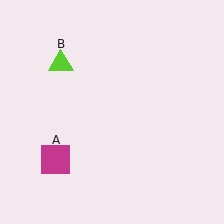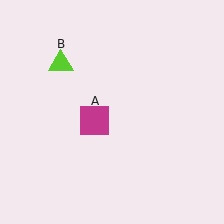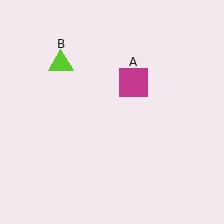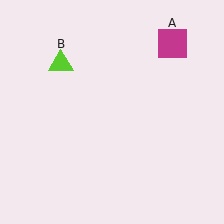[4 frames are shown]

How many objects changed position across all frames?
1 object changed position: magenta square (object A).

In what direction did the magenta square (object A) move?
The magenta square (object A) moved up and to the right.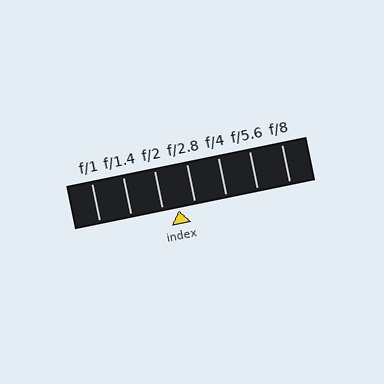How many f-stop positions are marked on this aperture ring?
There are 7 f-stop positions marked.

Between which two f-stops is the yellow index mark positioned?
The index mark is between f/2 and f/2.8.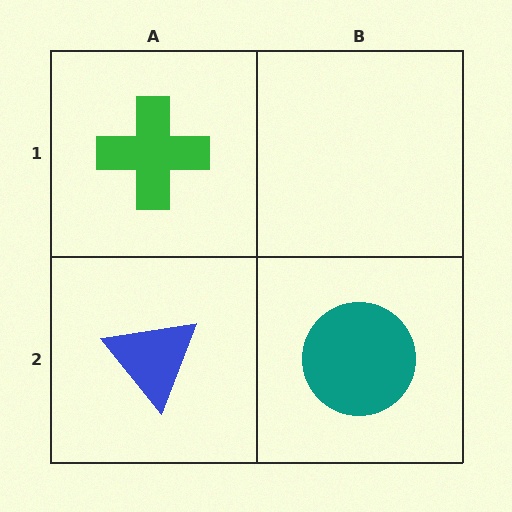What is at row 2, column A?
A blue triangle.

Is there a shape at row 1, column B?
No, that cell is empty.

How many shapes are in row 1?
1 shape.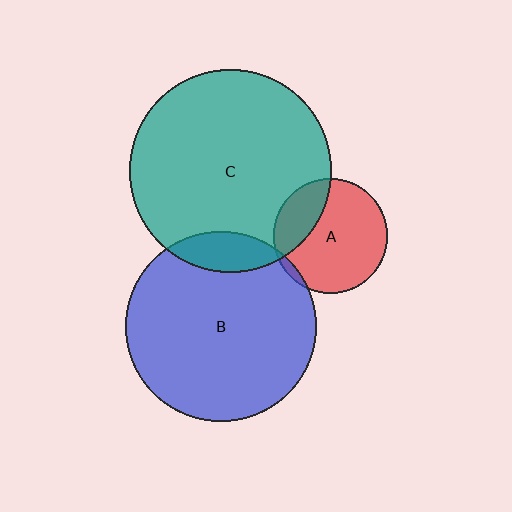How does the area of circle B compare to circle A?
Approximately 2.8 times.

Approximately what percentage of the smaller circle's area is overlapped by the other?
Approximately 25%.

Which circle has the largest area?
Circle C (teal).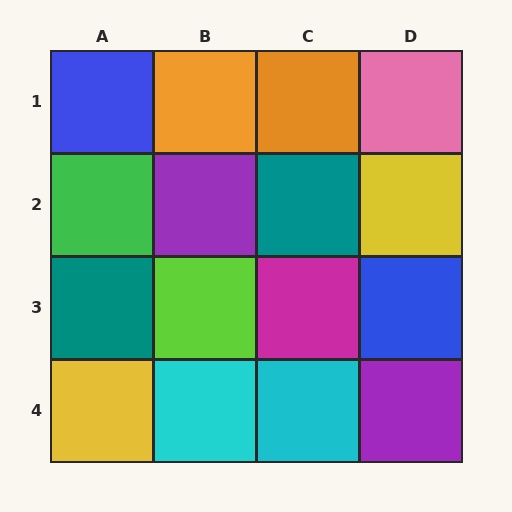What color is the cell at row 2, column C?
Teal.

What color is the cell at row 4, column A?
Yellow.